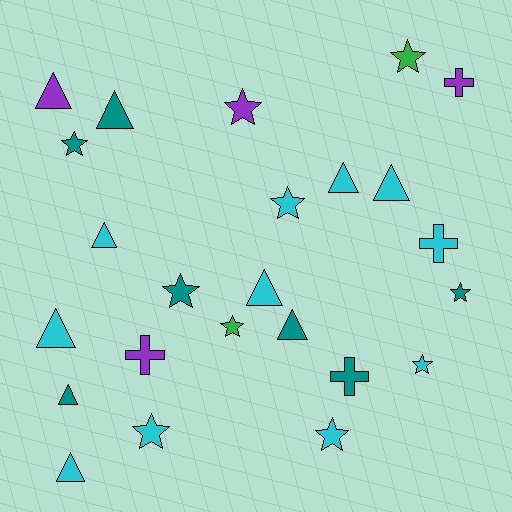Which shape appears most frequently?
Star, with 10 objects.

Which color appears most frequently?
Cyan, with 11 objects.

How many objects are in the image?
There are 24 objects.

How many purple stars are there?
There is 1 purple star.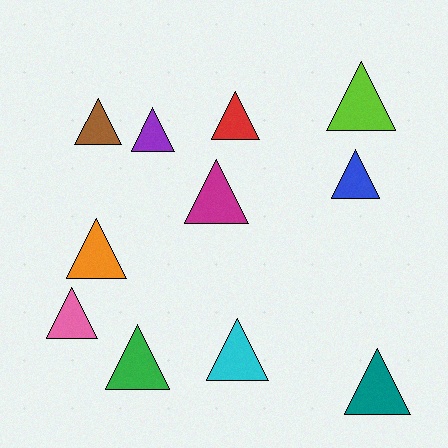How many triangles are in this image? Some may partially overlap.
There are 11 triangles.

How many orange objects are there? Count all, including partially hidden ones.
There is 1 orange object.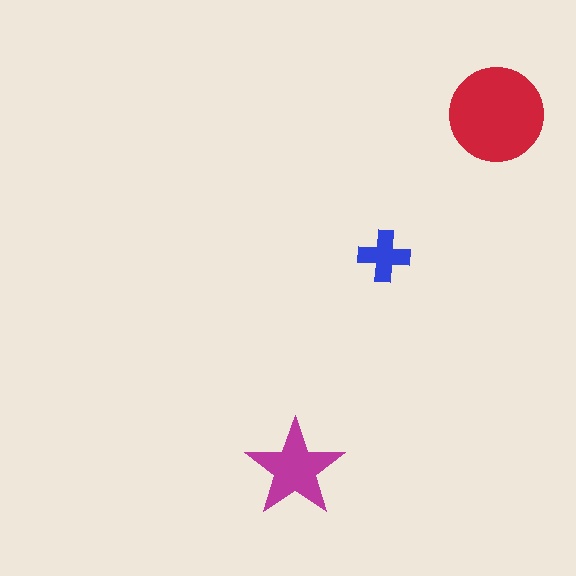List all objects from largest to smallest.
The red circle, the magenta star, the blue cross.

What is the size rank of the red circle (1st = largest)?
1st.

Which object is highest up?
The red circle is topmost.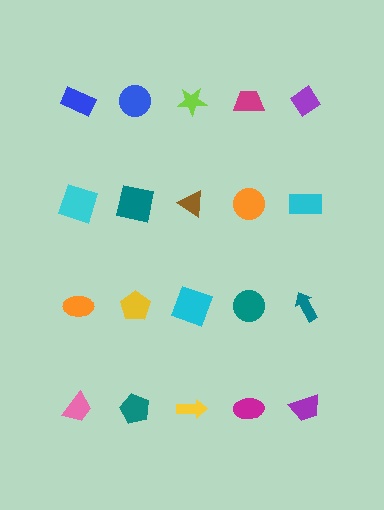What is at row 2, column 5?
A cyan rectangle.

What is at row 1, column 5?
A purple diamond.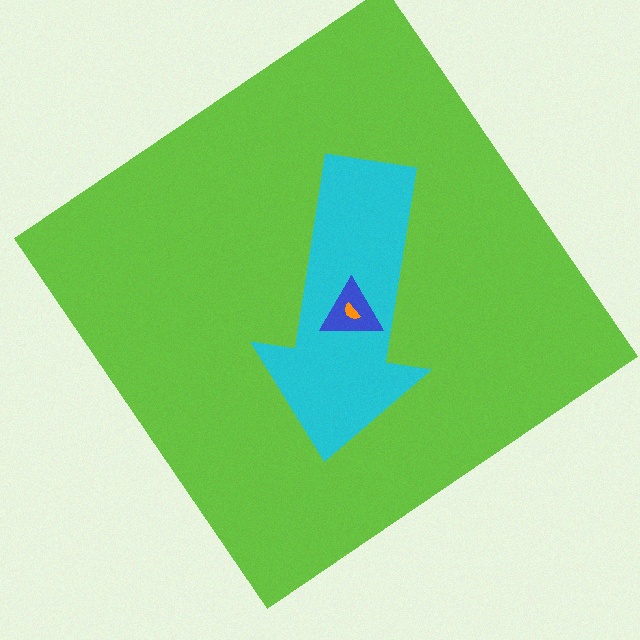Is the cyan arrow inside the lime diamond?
Yes.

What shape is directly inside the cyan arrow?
The blue triangle.